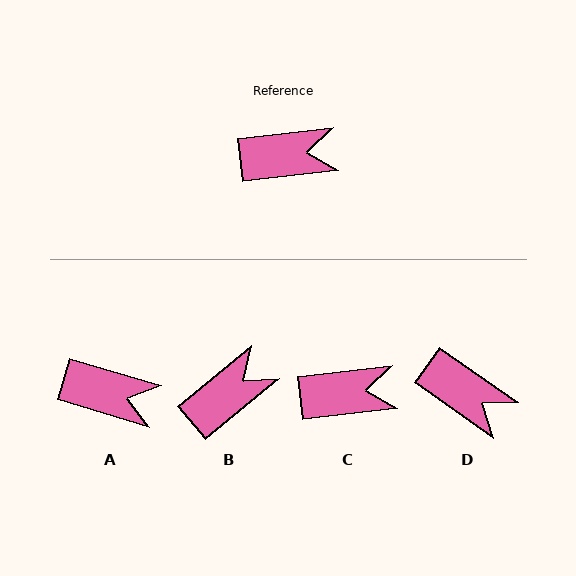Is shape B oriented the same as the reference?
No, it is off by about 33 degrees.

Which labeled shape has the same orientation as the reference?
C.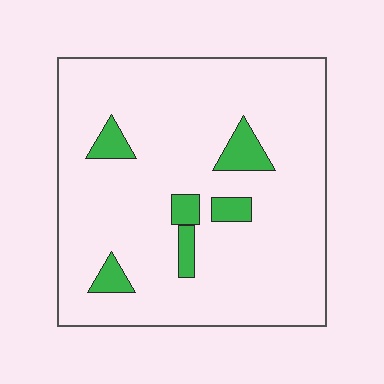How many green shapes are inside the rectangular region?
6.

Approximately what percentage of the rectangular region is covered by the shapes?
Approximately 10%.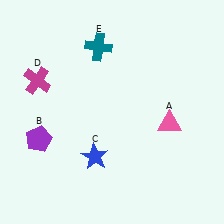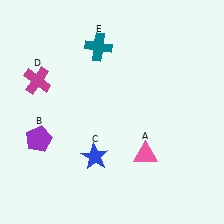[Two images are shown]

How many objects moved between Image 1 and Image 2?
1 object moved between the two images.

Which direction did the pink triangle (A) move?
The pink triangle (A) moved down.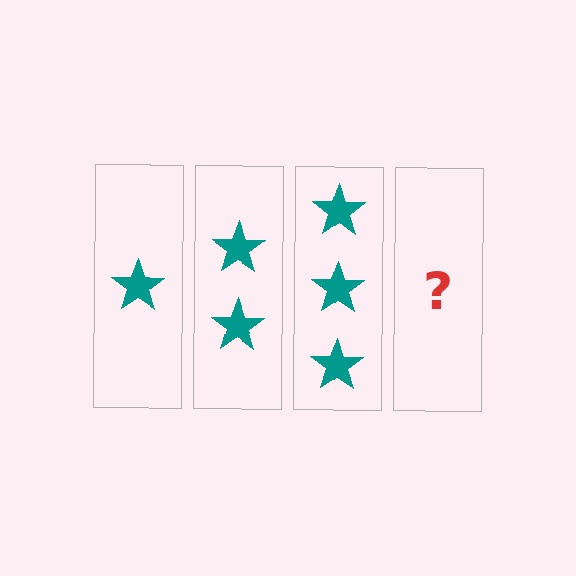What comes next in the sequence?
The next element should be 4 stars.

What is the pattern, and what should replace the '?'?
The pattern is that each step adds one more star. The '?' should be 4 stars.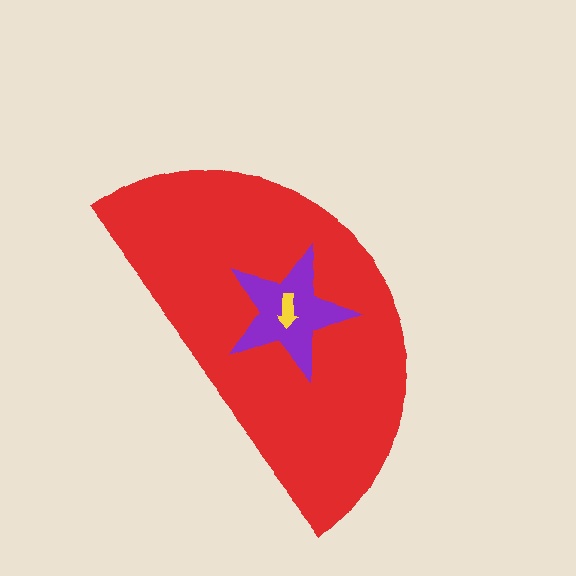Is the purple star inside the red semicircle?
Yes.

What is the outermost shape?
The red semicircle.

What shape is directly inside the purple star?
The yellow arrow.